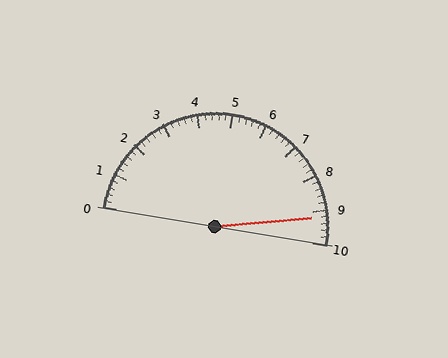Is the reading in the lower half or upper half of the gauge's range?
The reading is in the upper half of the range (0 to 10).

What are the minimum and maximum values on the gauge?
The gauge ranges from 0 to 10.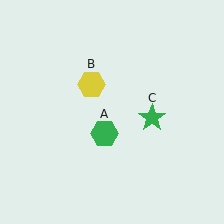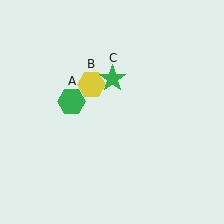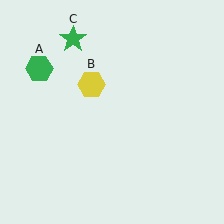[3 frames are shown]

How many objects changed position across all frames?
2 objects changed position: green hexagon (object A), green star (object C).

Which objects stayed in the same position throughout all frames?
Yellow hexagon (object B) remained stationary.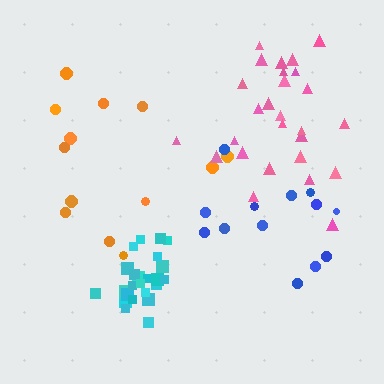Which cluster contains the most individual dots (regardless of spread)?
Pink (27).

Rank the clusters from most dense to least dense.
cyan, pink, blue, orange.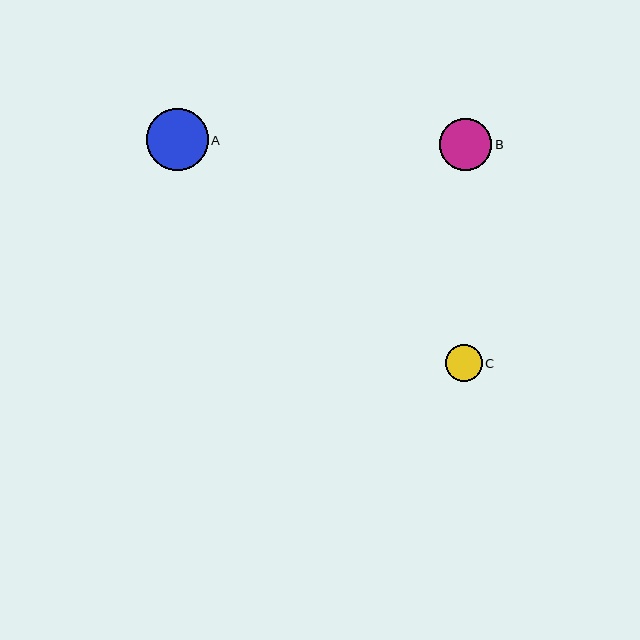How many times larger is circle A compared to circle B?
Circle A is approximately 1.2 times the size of circle B.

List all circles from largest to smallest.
From largest to smallest: A, B, C.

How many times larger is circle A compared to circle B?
Circle A is approximately 1.2 times the size of circle B.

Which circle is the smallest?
Circle C is the smallest with a size of approximately 37 pixels.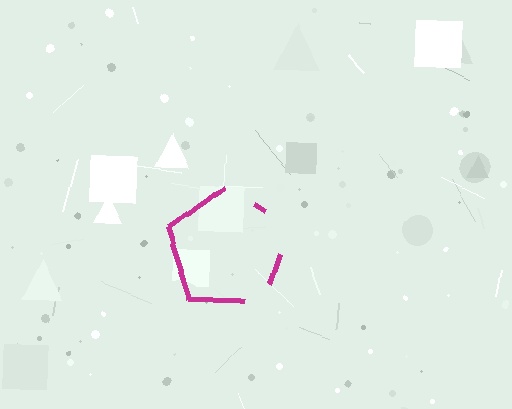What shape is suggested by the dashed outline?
The dashed outline suggests a pentagon.